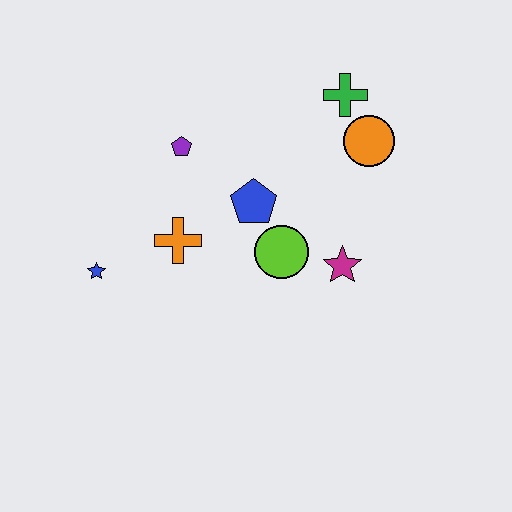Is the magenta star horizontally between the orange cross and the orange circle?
Yes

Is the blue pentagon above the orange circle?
No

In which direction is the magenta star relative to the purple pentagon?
The magenta star is to the right of the purple pentagon.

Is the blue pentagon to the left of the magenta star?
Yes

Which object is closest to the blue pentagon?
The lime circle is closest to the blue pentagon.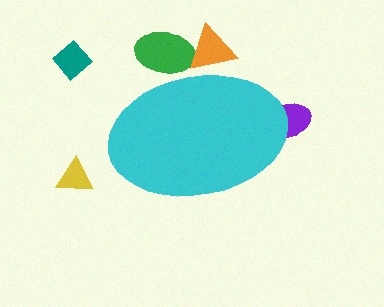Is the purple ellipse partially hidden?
Yes, the purple ellipse is partially hidden behind the cyan ellipse.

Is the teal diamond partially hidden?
No, the teal diamond is fully visible.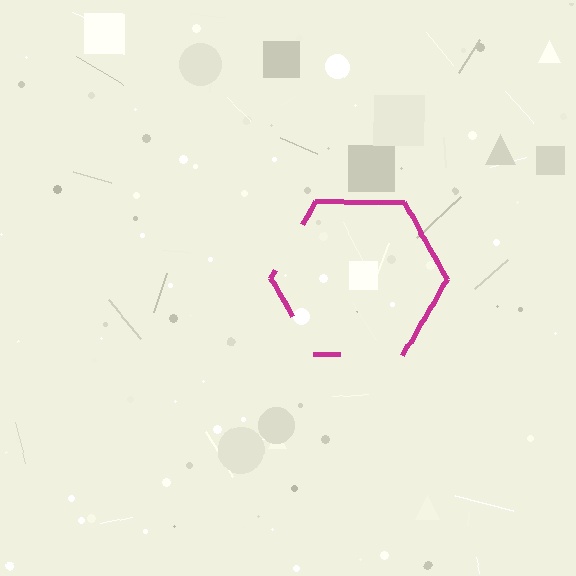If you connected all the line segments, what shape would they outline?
They would outline a hexagon.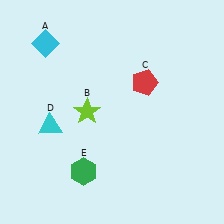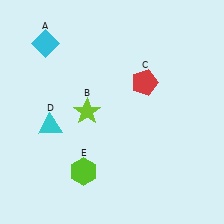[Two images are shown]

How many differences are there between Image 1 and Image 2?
There is 1 difference between the two images.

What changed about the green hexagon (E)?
In Image 1, E is green. In Image 2, it changed to lime.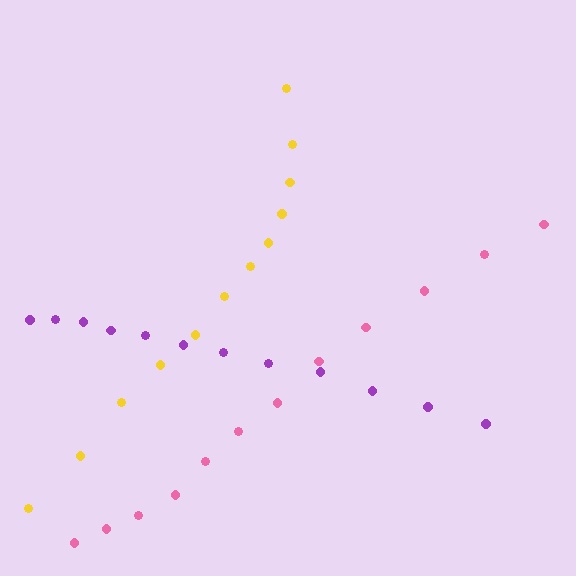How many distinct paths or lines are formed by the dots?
There are 3 distinct paths.